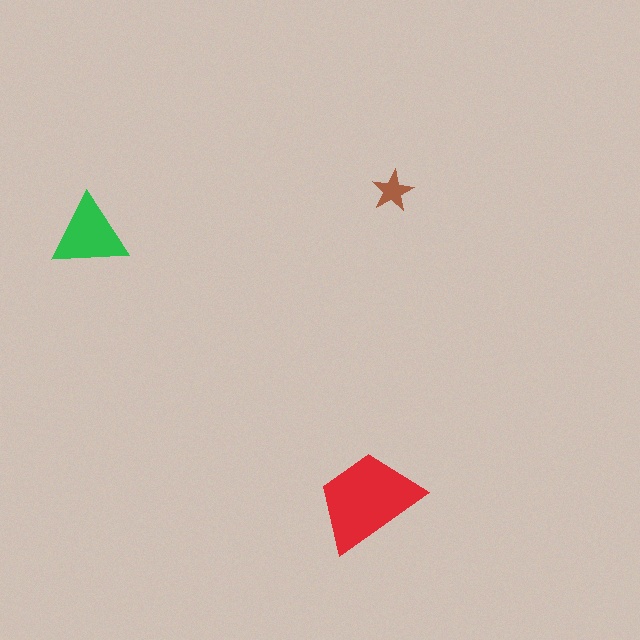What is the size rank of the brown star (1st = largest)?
3rd.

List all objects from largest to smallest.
The red trapezoid, the green triangle, the brown star.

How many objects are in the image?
There are 3 objects in the image.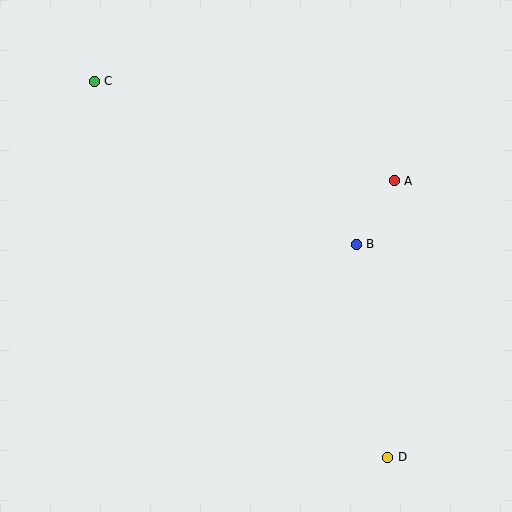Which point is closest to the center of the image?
Point B at (356, 244) is closest to the center.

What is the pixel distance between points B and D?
The distance between B and D is 215 pixels.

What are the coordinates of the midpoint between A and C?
The midpoint between A and C is at (244, 131).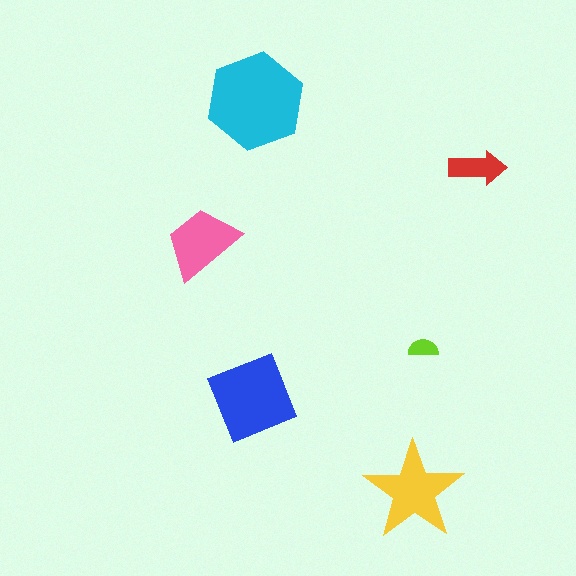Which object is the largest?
The cyan hexagon.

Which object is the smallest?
The lime semicircle.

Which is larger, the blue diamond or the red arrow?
The blue diamond.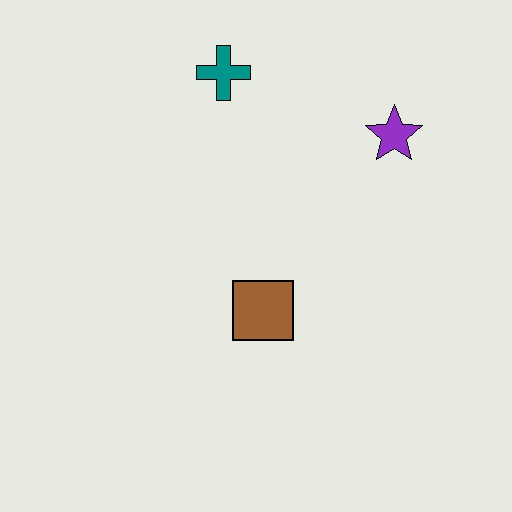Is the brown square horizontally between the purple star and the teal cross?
Yes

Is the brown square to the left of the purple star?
Yes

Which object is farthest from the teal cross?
The brown square is farthest from the teal cross.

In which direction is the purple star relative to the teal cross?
The purple star is to the right of the teal cross.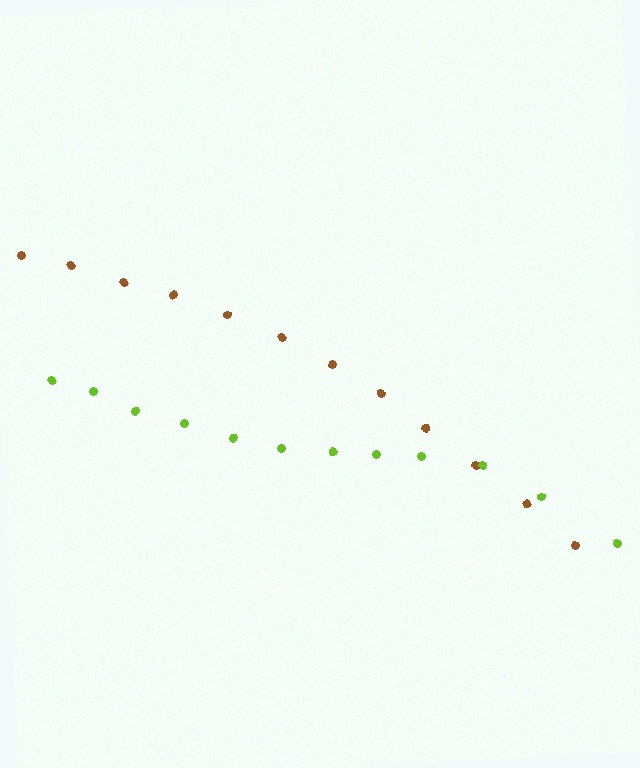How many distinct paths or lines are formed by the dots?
There are 2 distinct paths.